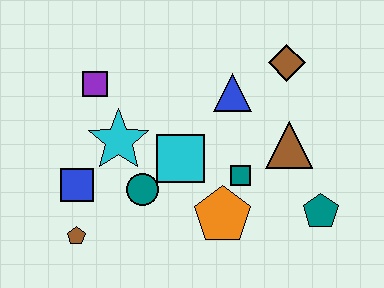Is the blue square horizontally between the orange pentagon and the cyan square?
No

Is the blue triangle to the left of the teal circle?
No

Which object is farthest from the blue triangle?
The brown pentagon is farthest from the blue triangle.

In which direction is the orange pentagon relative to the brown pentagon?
The orange pentagon is to the right of the brown pentagon.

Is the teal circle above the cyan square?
No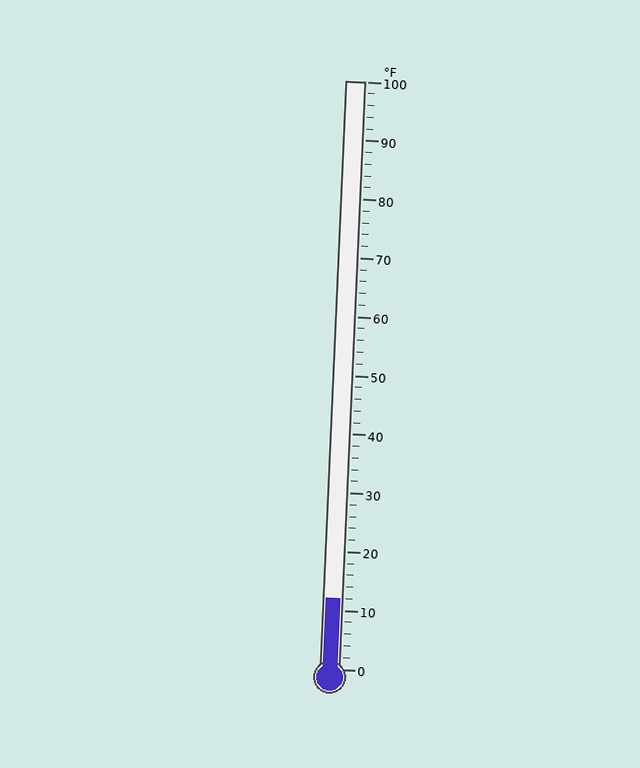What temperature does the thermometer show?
The thermometer shows approximately 12°F.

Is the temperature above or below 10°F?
The temperature is above 10°F.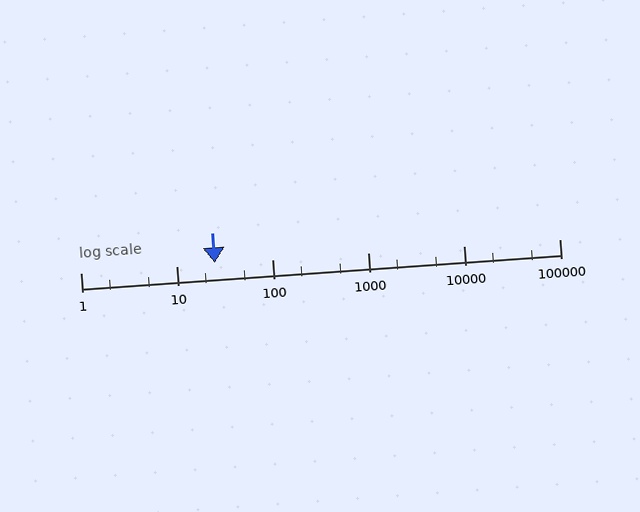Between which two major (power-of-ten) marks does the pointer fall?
The pointer is between 10 and 100.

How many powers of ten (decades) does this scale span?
The scale spans 5 decades, from 1 to 100000.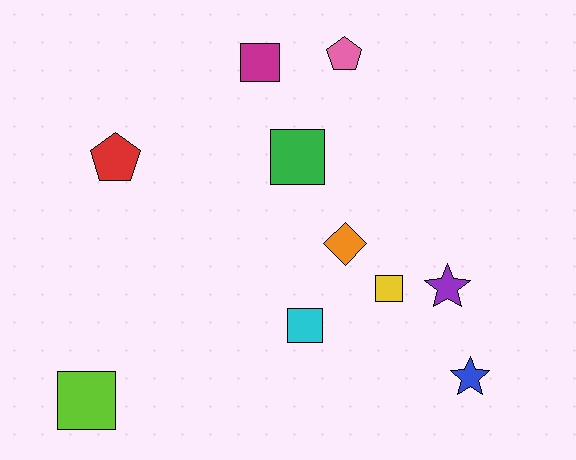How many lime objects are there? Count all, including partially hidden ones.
There is 1 lime object.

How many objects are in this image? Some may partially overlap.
There are 10 objects.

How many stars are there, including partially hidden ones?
There are 2 stars.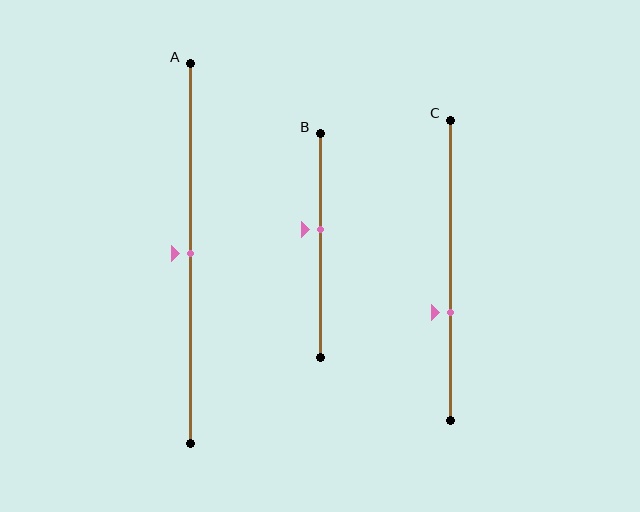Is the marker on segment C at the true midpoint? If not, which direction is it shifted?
No, the marker on segment C is shifted downward by about 14% of the segment length.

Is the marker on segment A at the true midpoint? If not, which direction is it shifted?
Yes, the marker on segment A is at the true midpoint.